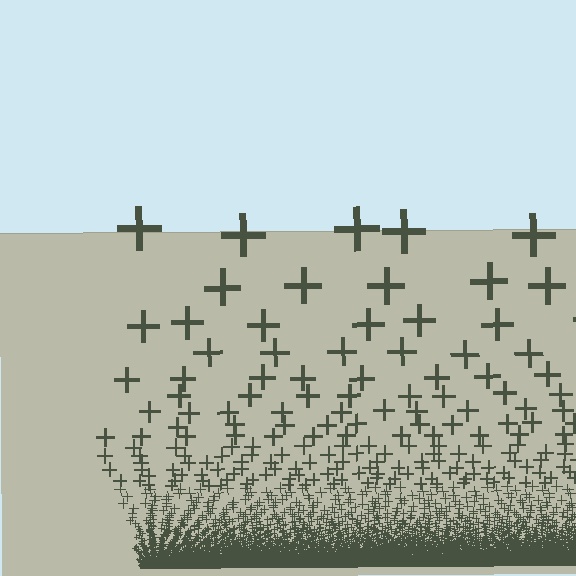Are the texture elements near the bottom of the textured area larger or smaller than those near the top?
Smaller. The gradient is inverted — elements near the bottom are smaller and denser.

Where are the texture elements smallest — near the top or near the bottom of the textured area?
Near the bottom.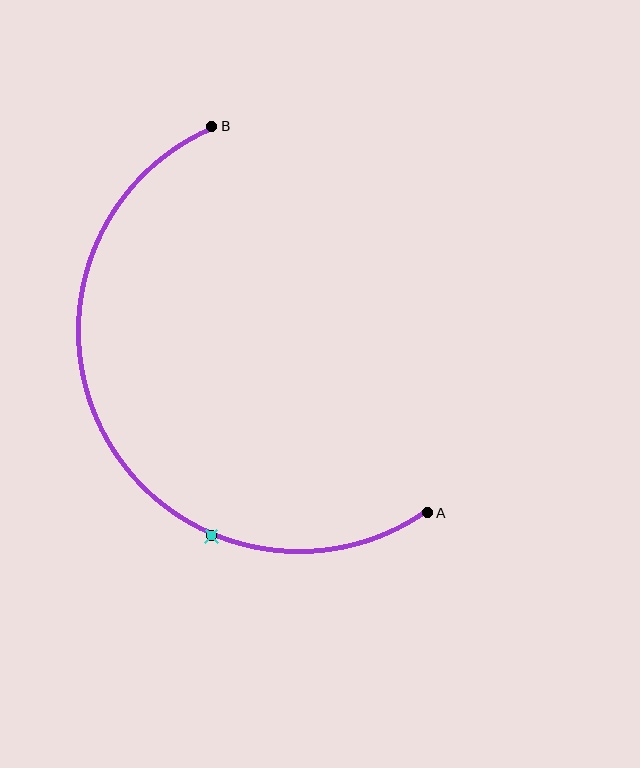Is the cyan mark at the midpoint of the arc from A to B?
No. The cyan mark lies on the arc but is closer to endpoint A. The arc midpoint would be at the point on the curve equidistant along the arc from both A and B.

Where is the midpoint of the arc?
The arc midpoint is the point on the curve farthest from the straight line joining A and B. It sits to the left of that line.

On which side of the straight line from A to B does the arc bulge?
The arc bulges to the left of the straight line connecting A and B.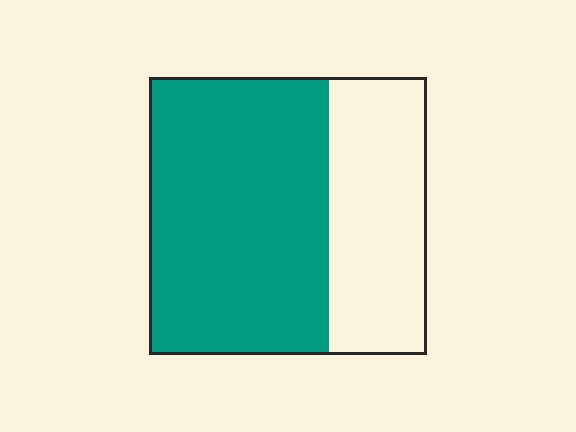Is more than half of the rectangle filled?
Yes.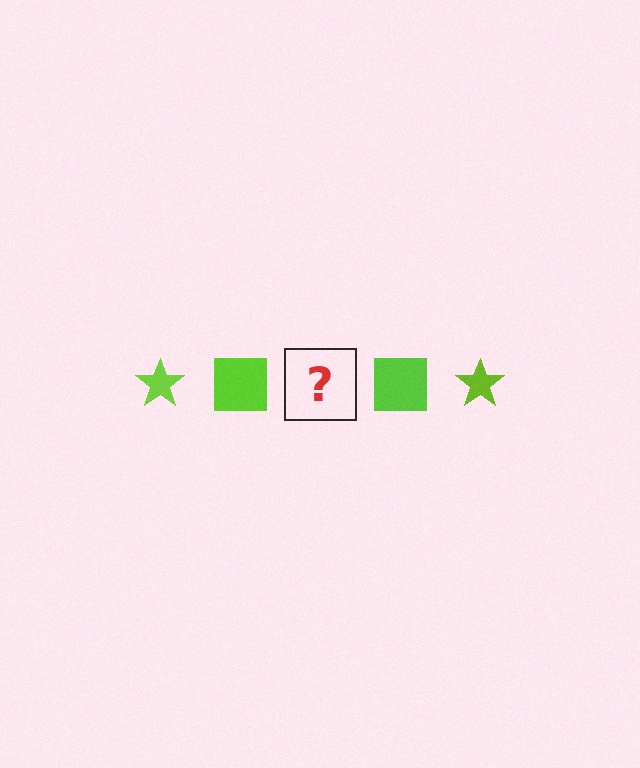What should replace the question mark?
The question mark should be replaced with a lime star.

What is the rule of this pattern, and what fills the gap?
The rule is that the pattern cycles through star, square shapes in lime. The gap should be filled with a lime star.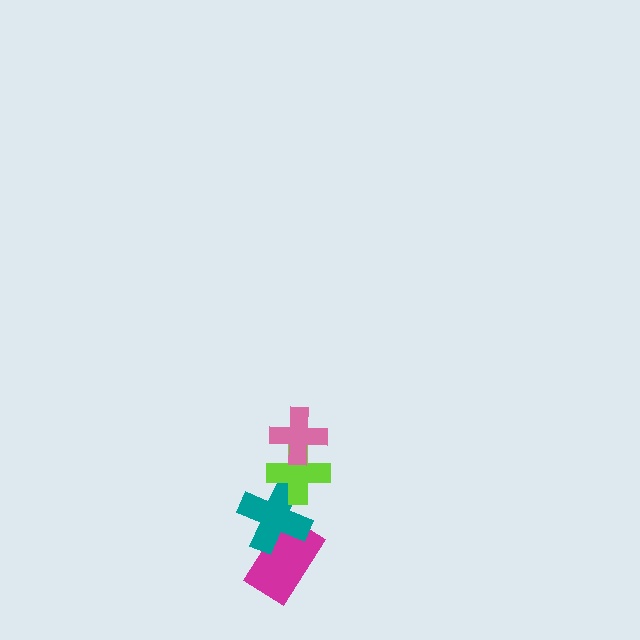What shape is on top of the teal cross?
The lime cross is on top of the teal cross.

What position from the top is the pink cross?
The pink cross is 1st from the top.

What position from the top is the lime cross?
The lime cross is 2nd from the top.